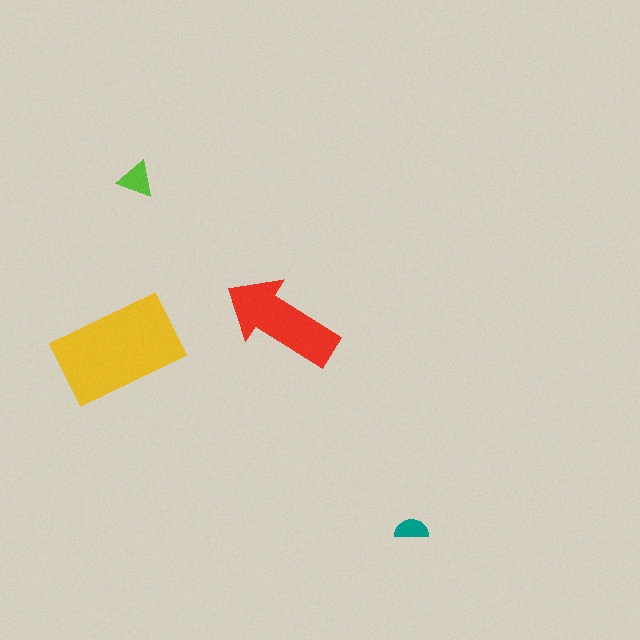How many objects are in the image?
There are 4 objects in the image.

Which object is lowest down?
The teal semicircle is bottommost.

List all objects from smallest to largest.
The teal semicircle, the lime triangle, the red arrow, the yellow rectangle.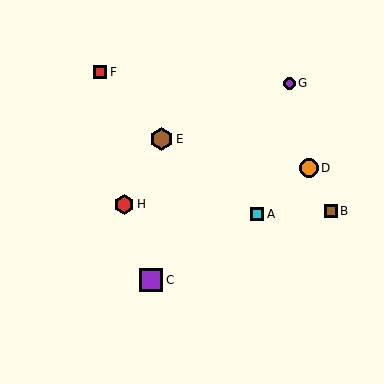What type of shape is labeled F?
Shape F is a red square.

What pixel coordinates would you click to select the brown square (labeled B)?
Click at (331, 211) to select the brown square B.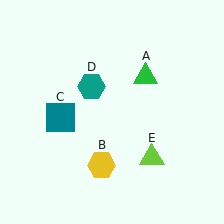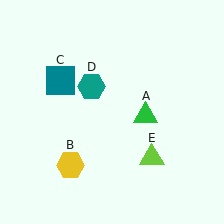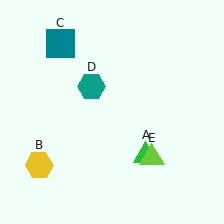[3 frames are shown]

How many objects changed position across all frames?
3 objects changed position: green triangle (object A), yellow hexagon (object B), teal square (object C).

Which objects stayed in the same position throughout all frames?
Teal hexagon (object D) and lime triangle (object E) remained stationary.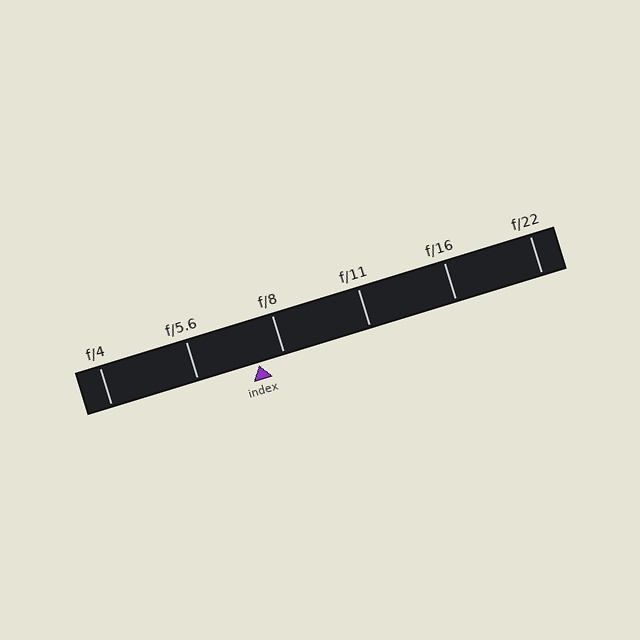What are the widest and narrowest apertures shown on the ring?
The widest aperture shown is f/4 and the narrowest is f/22.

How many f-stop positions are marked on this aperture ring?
There are 6 f-stop positions marked.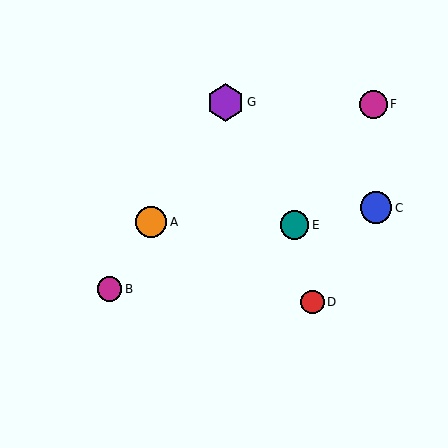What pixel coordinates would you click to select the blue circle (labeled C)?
Click at (376, 208) to select the blue circle C.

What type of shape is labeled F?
Shape F is a magenta circle.